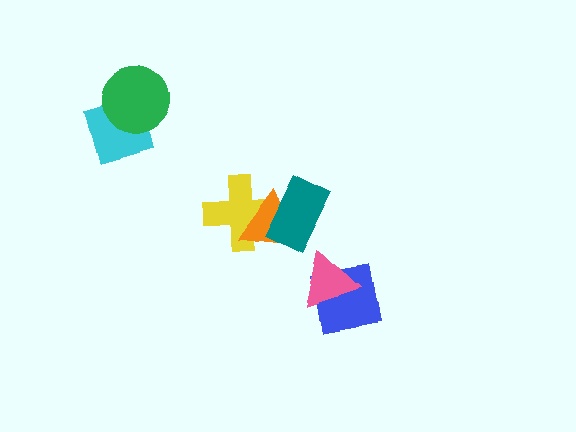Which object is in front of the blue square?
The pink triangle is in front of the blue square.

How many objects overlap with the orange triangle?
2 objects overlap with the orange triangle.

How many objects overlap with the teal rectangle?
2 objects overlap with the teal rectangle.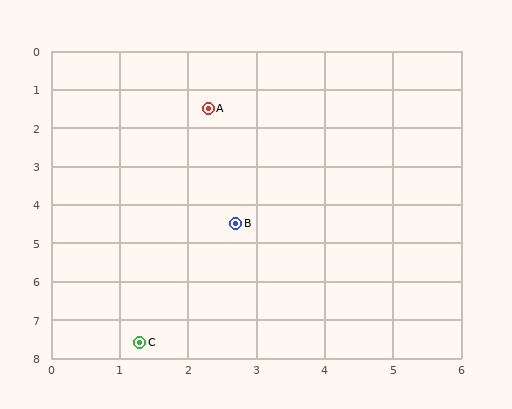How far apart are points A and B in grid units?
Points A and B are about 3.0 grid units apart.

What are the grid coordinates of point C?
Point C is at approximately (1.3, 7.6).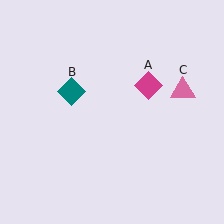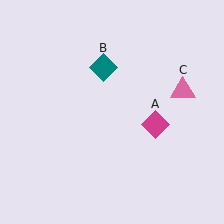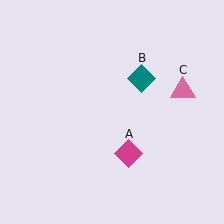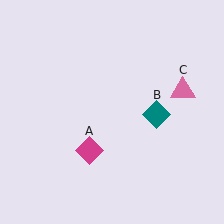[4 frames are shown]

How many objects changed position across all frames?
2 objects changed position: magenta diamond (object A), teal diamond (object B).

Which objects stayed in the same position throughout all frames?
Pink triangle (object C) remained stationary.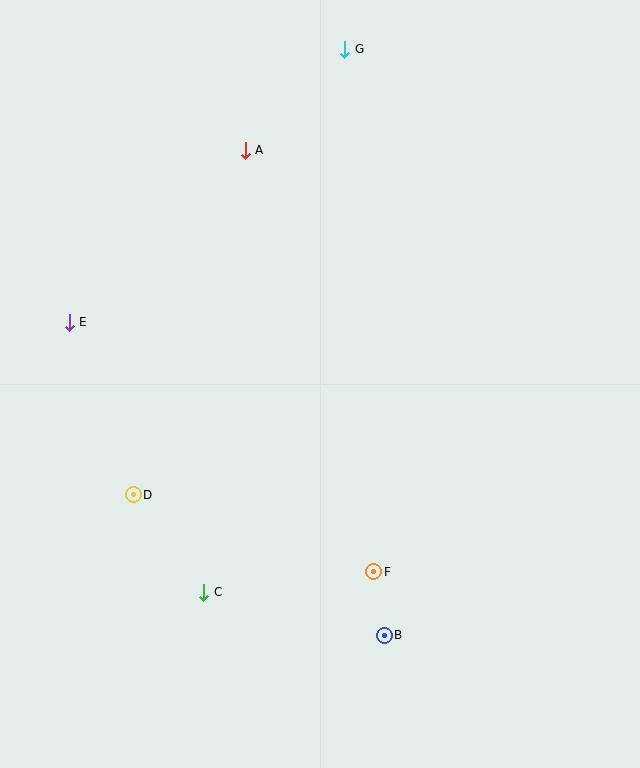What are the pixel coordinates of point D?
Point D is at (133, 495).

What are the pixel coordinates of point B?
Point B is at (384, 635).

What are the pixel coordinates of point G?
Point G is at (345, 49).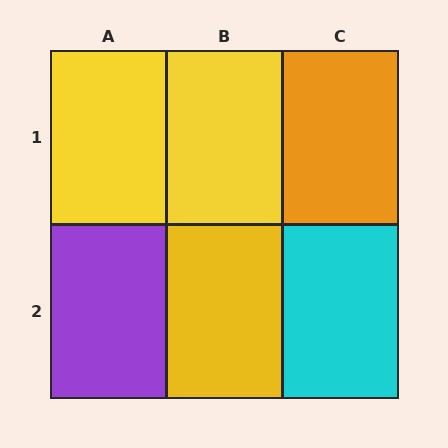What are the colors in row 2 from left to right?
Purple, yellow, cyan.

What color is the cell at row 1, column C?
Orange.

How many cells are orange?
1 cell is orange.